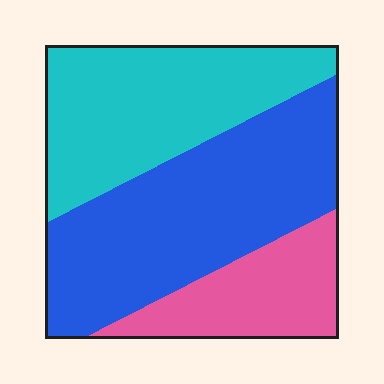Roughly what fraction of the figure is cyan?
Cyan takes up about one third (1/3) of the figure.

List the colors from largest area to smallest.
From largest to smallest: blue, cyan, pink.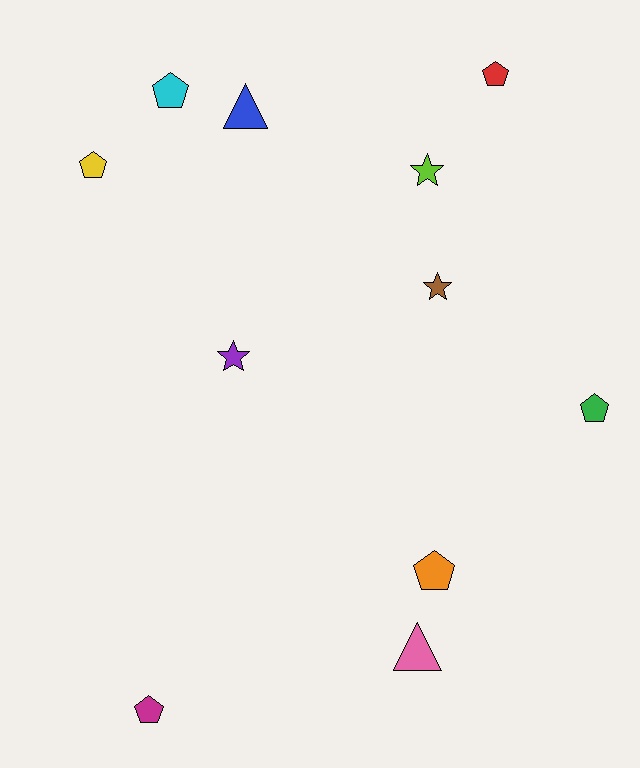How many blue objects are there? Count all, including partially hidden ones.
There is 1 blue object.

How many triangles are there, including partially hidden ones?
There are 2 triangles.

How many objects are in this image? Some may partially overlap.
There are 11 objects.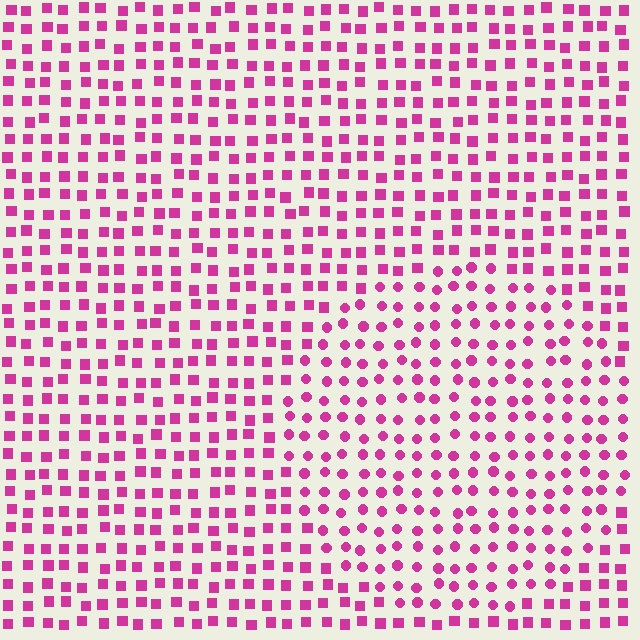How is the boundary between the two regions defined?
The boundary is defined by a change in element shape: circles inside vs. squares outside. All elements share the same color and spacing.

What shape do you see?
I see a circle.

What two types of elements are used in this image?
The image uses circles inside the circle region and squares outside it.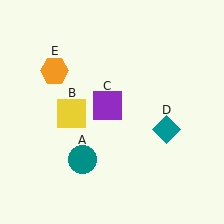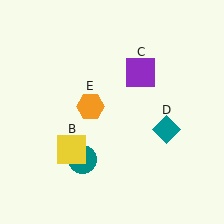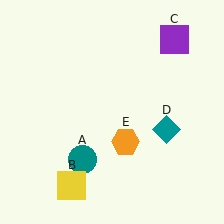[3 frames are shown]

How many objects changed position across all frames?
3 objects changed position: yellow square (object B), purple square (object C), orange hexagon (object E).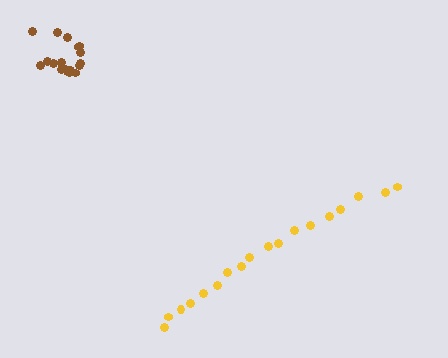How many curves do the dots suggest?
There are 2 distinct paths.